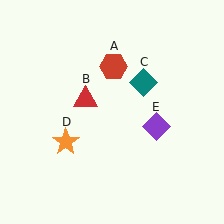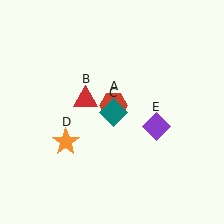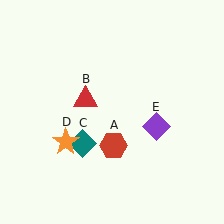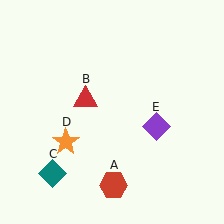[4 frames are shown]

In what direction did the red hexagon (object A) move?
The red hexagon (object A) moved down.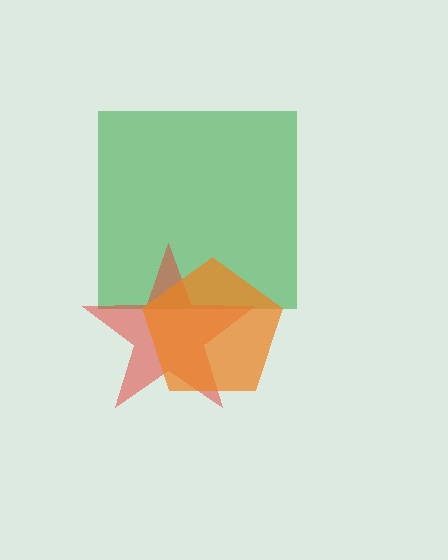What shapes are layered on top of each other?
The layered shapes are: a green square, a red star, an orange pentagon.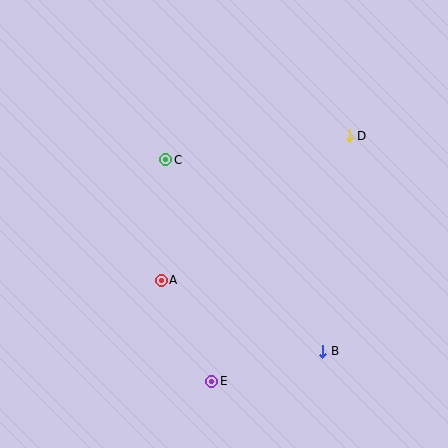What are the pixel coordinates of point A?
Point A is at (161, 280).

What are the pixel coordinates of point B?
Point B is at (323, 351).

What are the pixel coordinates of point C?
Point C is at (166, 160).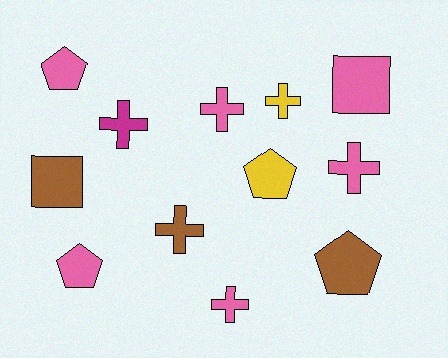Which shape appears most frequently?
Cross, with 6 objects.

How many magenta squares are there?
There are no magenta squares.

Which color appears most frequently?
Pink, with 6 objects.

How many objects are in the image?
There are 12 objects.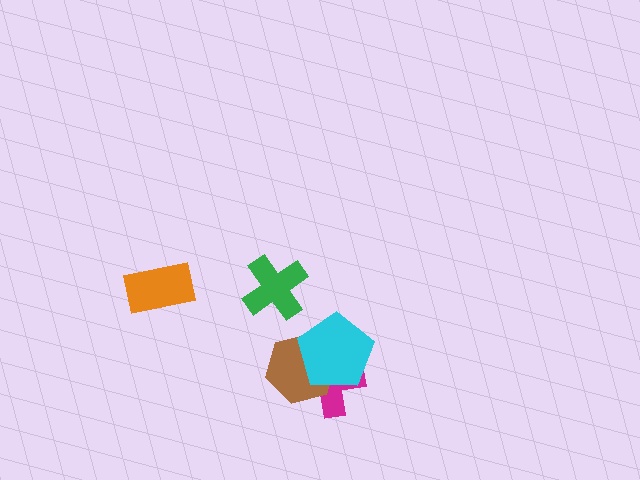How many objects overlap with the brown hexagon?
2 objects overlap with the brown hexagon.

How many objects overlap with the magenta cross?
2 objects overlap with the magenta cross.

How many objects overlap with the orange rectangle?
0 objects overlap with the orange rectangle.